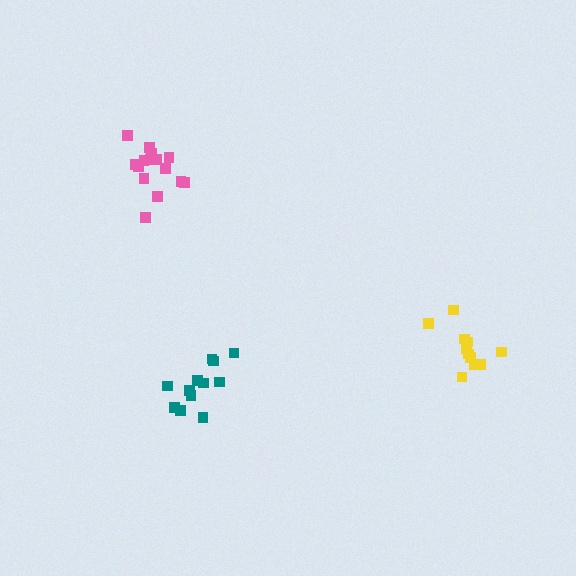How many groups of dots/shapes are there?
There are 3 groups.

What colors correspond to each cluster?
The clusters are colored: pink, teal, yellow.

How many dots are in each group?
Group 1: 15 dots, Group 2: 12 dots, Group 3: 11 dots (38 total).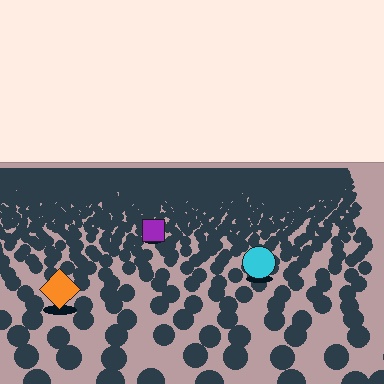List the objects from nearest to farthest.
From nearest to farthest: the orange diamond, the cyan circle, the purple square.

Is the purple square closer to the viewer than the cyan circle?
No. The cyan circle is closer — you can tell from the texture gradient: the ground texture is coarser near it.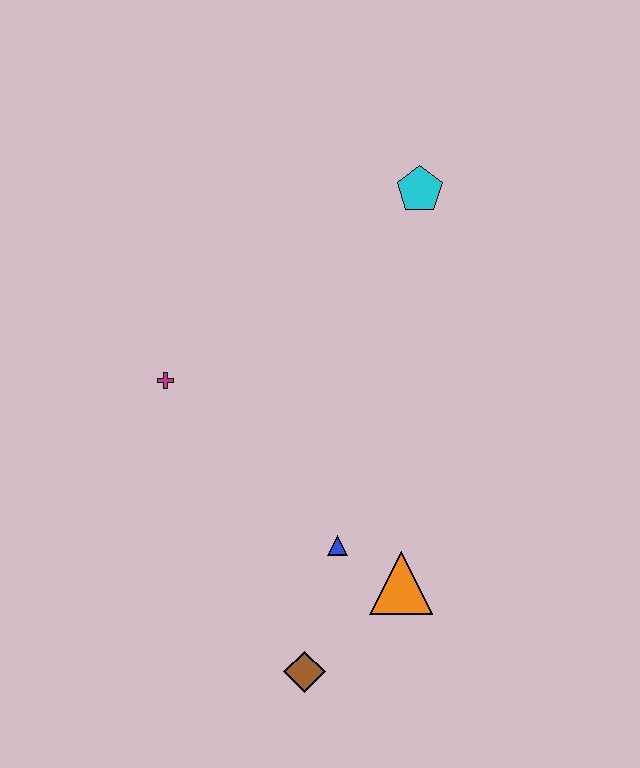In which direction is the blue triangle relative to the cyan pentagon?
The blue triangle is below the cyan pentagon.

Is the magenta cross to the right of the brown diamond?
No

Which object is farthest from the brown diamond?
The cyan pentagon is farthest from the brown diamond.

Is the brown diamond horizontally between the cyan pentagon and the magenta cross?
Yes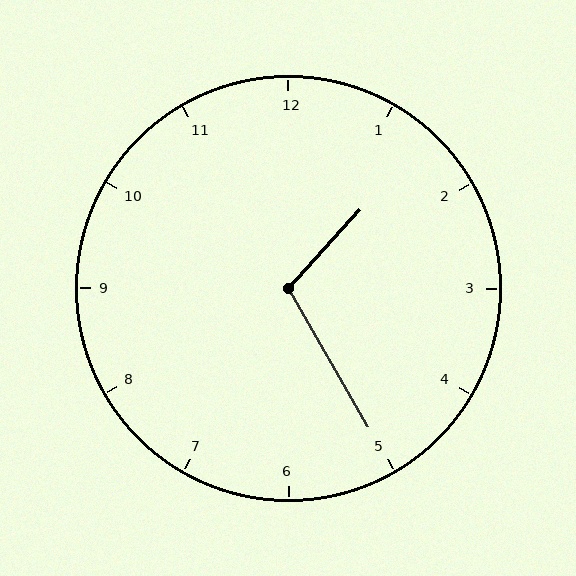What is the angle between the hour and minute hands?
Approximately 108 degrees.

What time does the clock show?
1:25.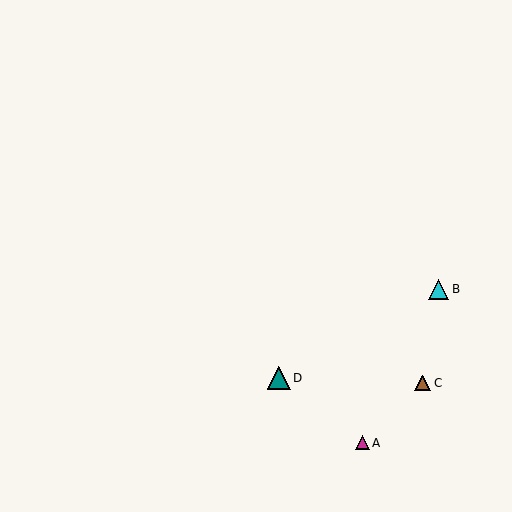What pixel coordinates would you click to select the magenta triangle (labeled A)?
Click at (363, 443) to select the magenta triangle A.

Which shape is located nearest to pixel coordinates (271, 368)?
The teal triangle (labeled D) at (279, 378) is nearest to that location.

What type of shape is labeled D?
Shape D is a teal triangle.